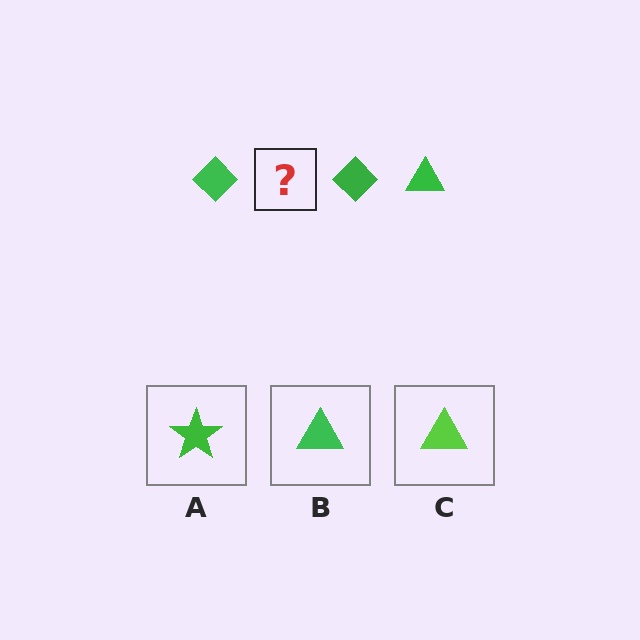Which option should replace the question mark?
Option B.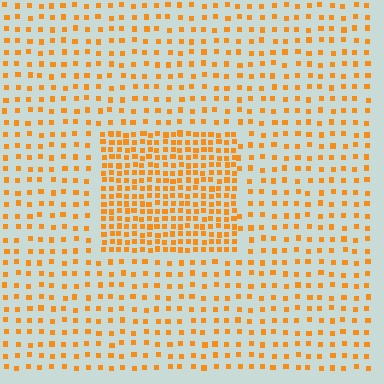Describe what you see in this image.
The image contains small orange elements arranged at two different densities. A rectangle-shaped region is visible where the elements are more densely packed than the surrounding area.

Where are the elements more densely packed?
The elements are more densely packed inside the rectangle boundary.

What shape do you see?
I see a rectangle.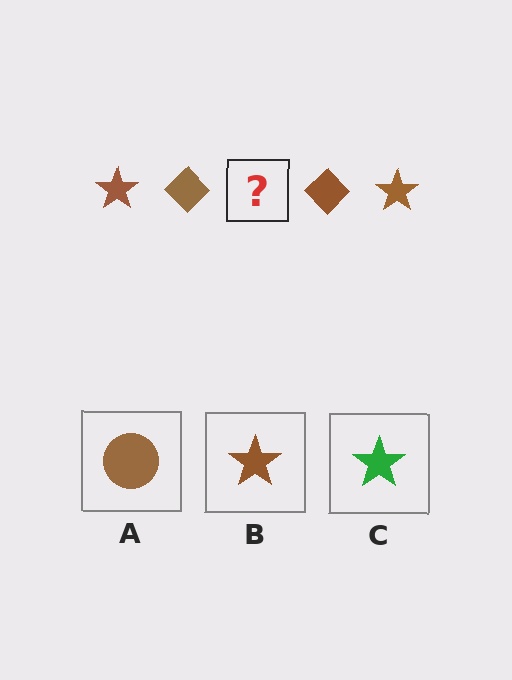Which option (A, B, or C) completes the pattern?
B.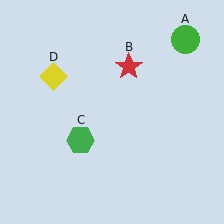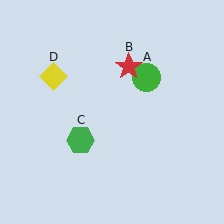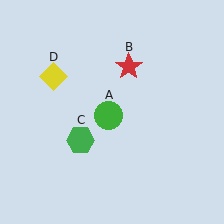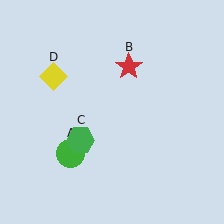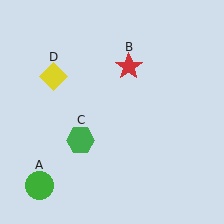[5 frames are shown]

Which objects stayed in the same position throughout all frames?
Red star (object B) and green hexagon (object C) and yellow diamond (object D) remained stationary.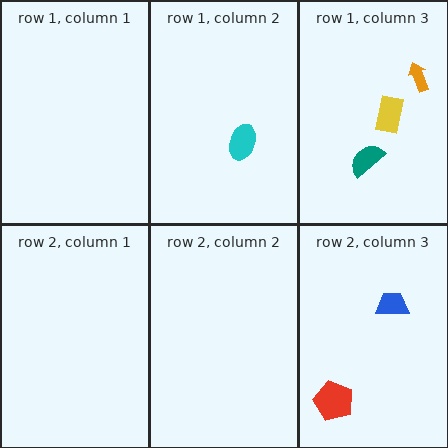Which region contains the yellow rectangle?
The row 1, column 3 region.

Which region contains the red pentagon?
The row 2, column 3 region.